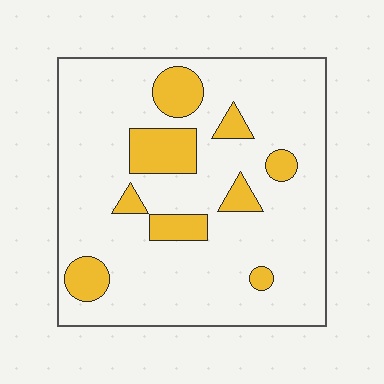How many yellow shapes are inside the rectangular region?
9.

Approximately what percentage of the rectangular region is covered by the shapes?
Approximately 15%.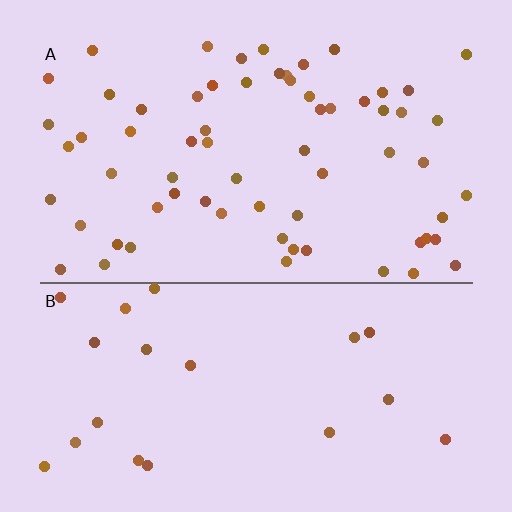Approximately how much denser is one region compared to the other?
Approximately 3.1× — region A over region B.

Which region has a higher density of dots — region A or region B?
A (the top).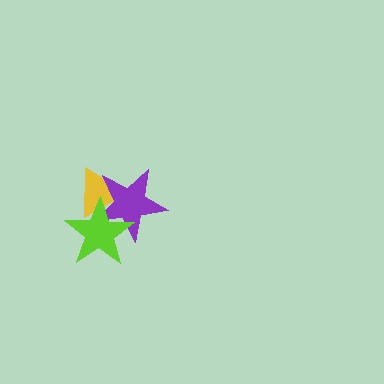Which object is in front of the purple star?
The lime star is in front of the purple star.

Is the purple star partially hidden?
Yes, it is partially covered by another shape.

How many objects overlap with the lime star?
2 objects overlap with the lime star.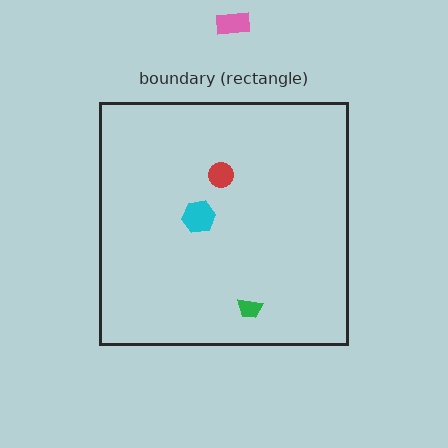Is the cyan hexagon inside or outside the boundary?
Inside.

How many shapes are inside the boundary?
3 inside, 1 outside.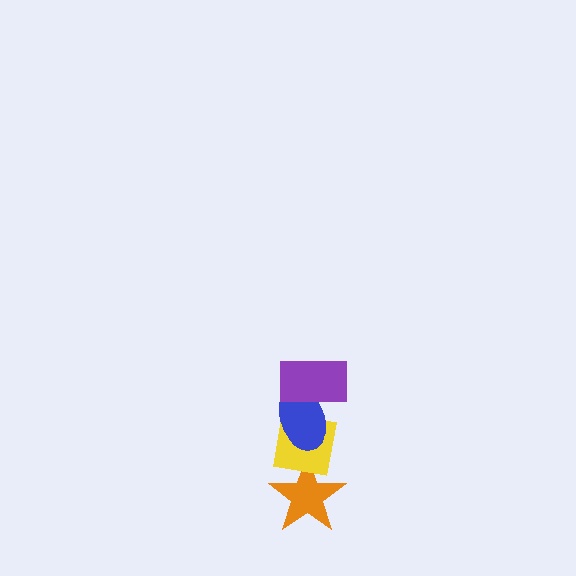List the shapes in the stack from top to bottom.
From top to bottom: the purple rectangle, the blue ellipse, the yellow square, the orange star.